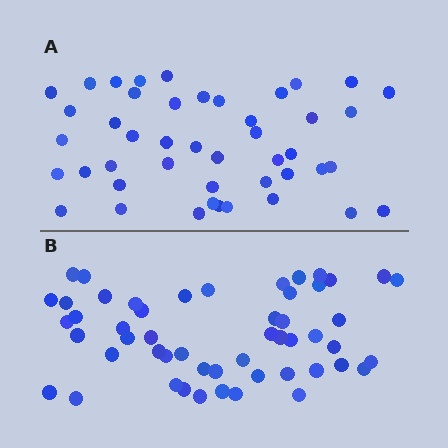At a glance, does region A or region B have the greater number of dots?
Region B (the bottom region) has more dots.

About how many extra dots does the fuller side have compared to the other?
Region B has roughly 8 or so more dots than region A.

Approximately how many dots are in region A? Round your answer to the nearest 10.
About 40 dots. (The exact count is 45, which rounds to 40.)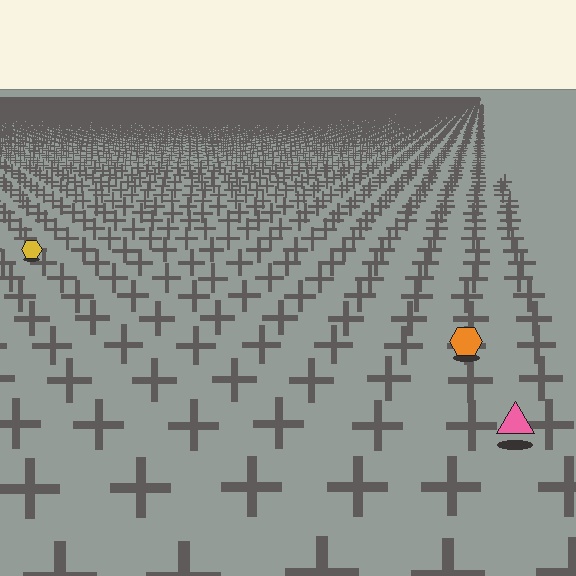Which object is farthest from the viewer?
The yellow hexagon is farthest from the viewer. It appears smaller and the ground texture around it is denser.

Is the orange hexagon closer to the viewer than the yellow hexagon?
Yes. The orange hexagon is closer — you can tell from the texture gradient: the ground texture is coarser near it.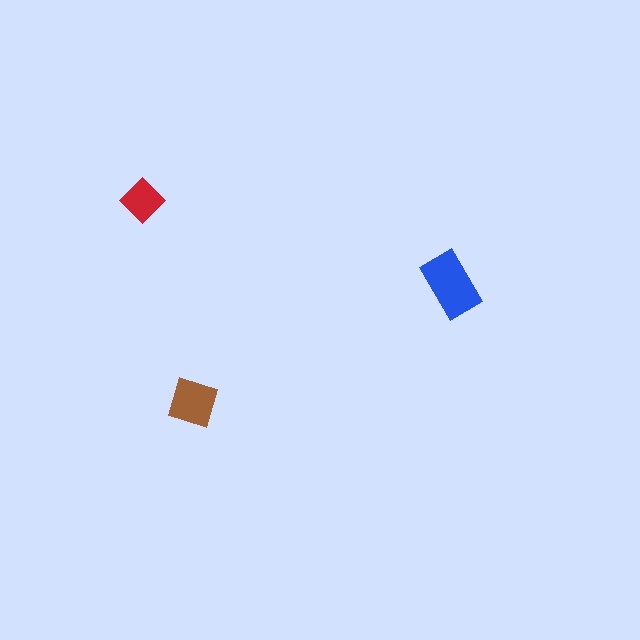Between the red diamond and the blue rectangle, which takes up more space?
The blue rectangle.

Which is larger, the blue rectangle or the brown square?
The blue rectangle.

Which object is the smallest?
The red diamond.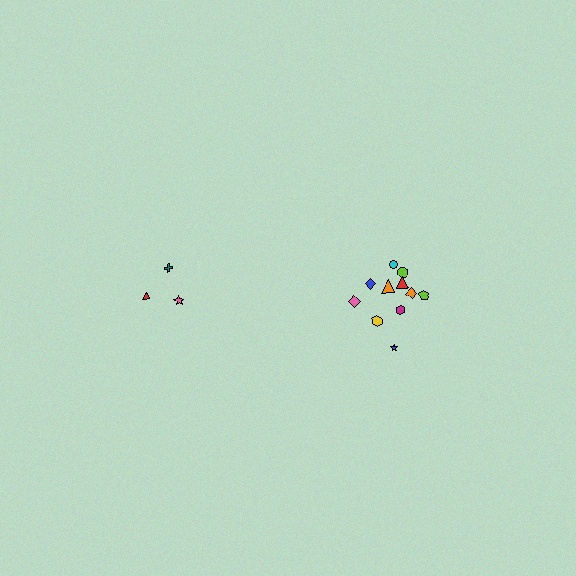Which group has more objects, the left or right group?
The right group.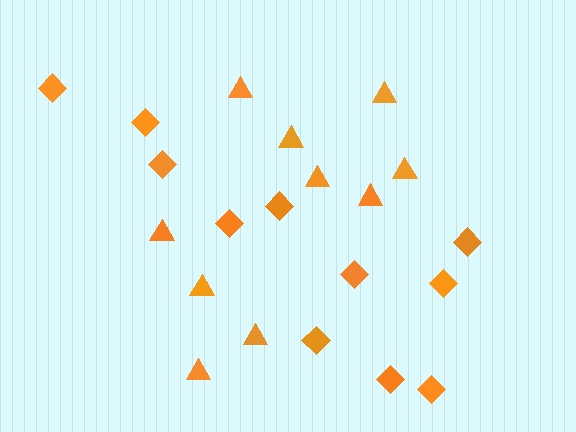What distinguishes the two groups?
There are 2 groups: one group of diamonds (11) and one group of triangles (10).